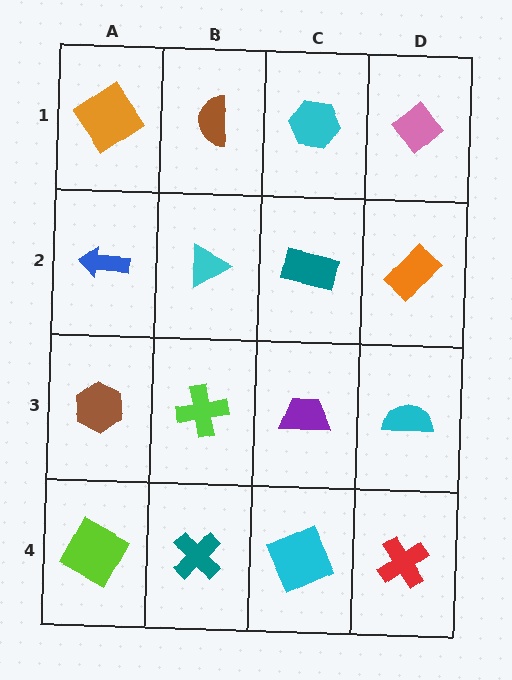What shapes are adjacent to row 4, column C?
A purple trapezoid (row 3, column C), a teal cross (row 4, column B), a red cross (row 4, column D).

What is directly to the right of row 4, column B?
A cyan square.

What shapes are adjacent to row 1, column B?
A cyan triangle (row 2, column B), an orange diamond (row 1, column A), a cyan hexagon (row 1, column C).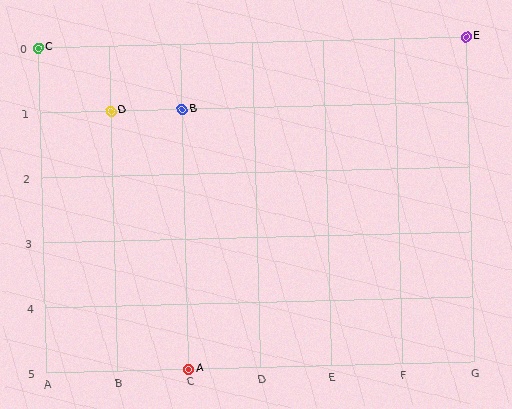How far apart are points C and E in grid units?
Points C and E are 6 columns apart.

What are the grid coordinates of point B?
Point B is at grid coordinates (C, 1).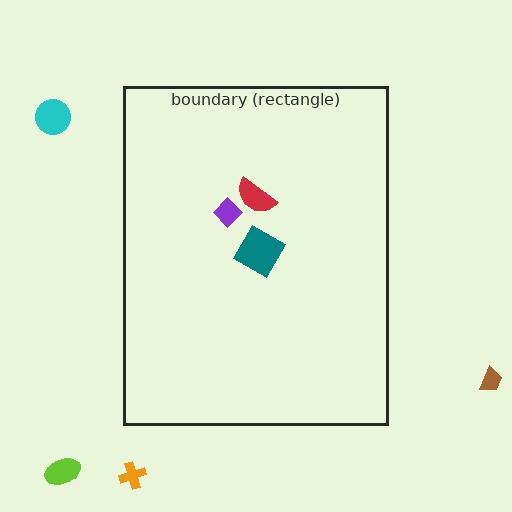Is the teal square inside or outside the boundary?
Inside.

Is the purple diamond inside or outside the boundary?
Inside.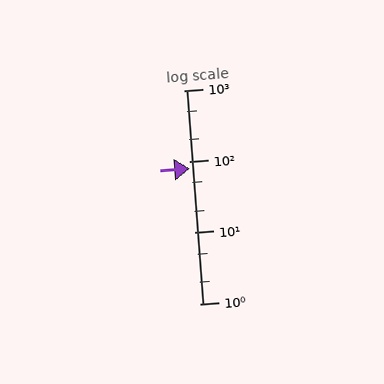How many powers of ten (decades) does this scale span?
The scale spans 3 decades, from 1 to 1000.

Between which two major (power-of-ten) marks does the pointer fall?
The pointer is between 10 and 100.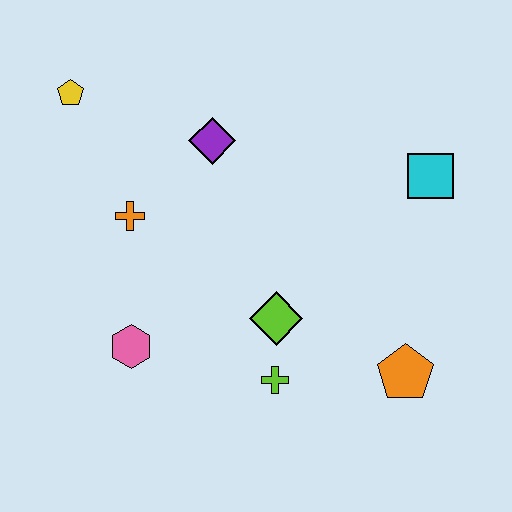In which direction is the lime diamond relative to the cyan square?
The lime diamond is to the left of the cyan square.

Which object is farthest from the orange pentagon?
The yellow pentagon is farthest from the orange pentagon.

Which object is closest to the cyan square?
The orange pentagon is closest to the cyan square.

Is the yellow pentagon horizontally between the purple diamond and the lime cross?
No